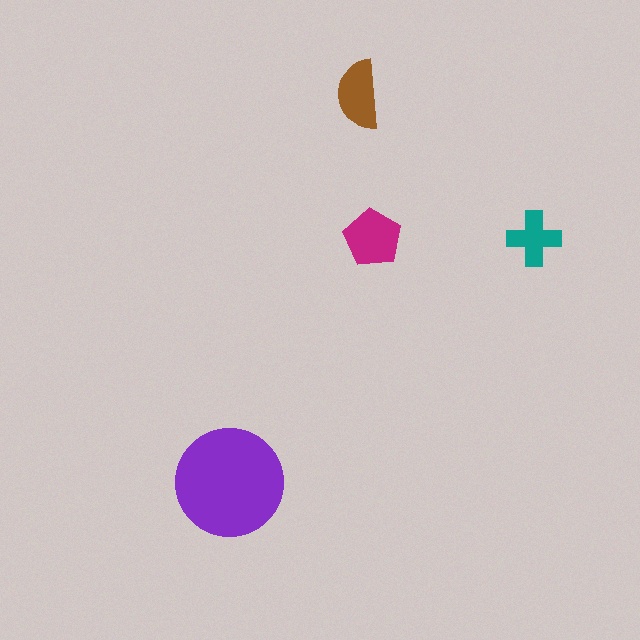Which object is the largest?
The purple circle.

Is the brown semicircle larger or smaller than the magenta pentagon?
Smaller.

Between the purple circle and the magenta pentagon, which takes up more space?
The purple circle.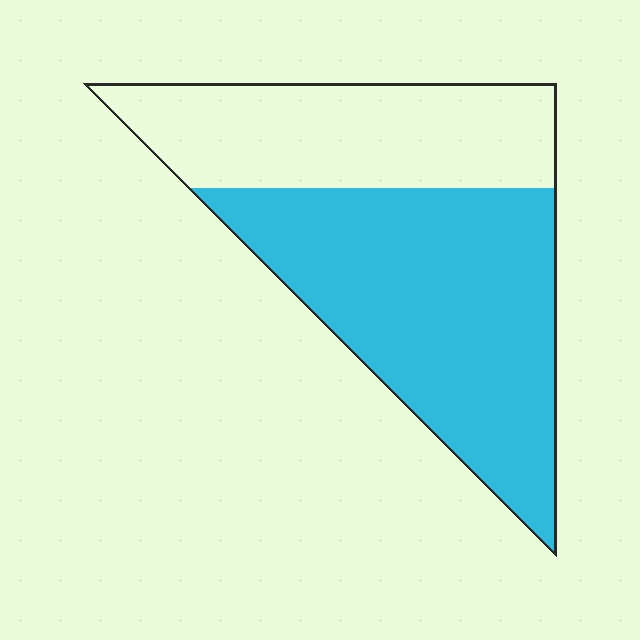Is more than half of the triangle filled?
Yes.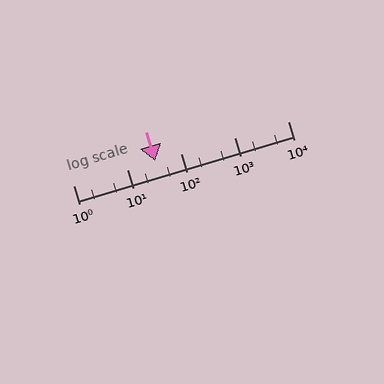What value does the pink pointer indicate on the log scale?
The pointer indicates approximately 34.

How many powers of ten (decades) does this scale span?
The scale spans 4 decades, from 1 to 10000.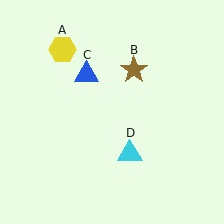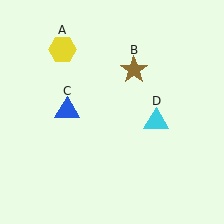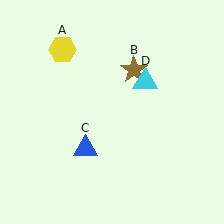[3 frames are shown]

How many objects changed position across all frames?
2 objects changed position: blue triangle (object C), cyan triangle (object D).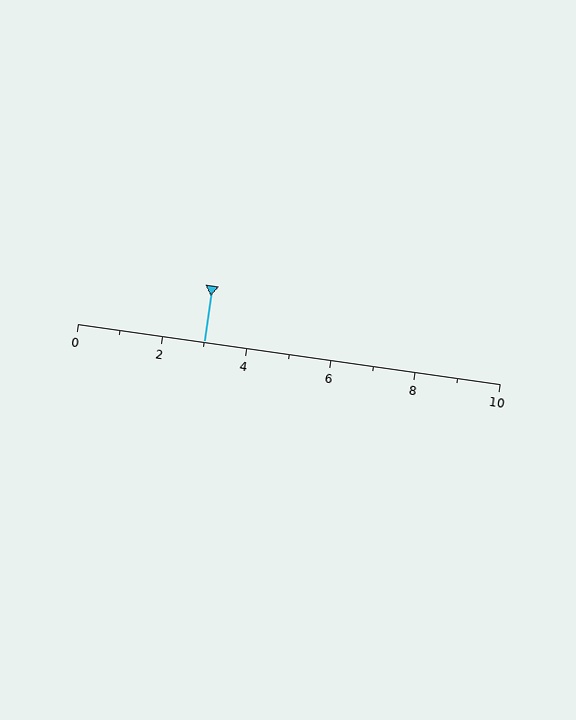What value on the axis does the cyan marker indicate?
The marker indicates approximately 3.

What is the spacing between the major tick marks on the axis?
The major ticks are spaced 2 apart.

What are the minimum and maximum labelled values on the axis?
The axis runs from 0 to 10.